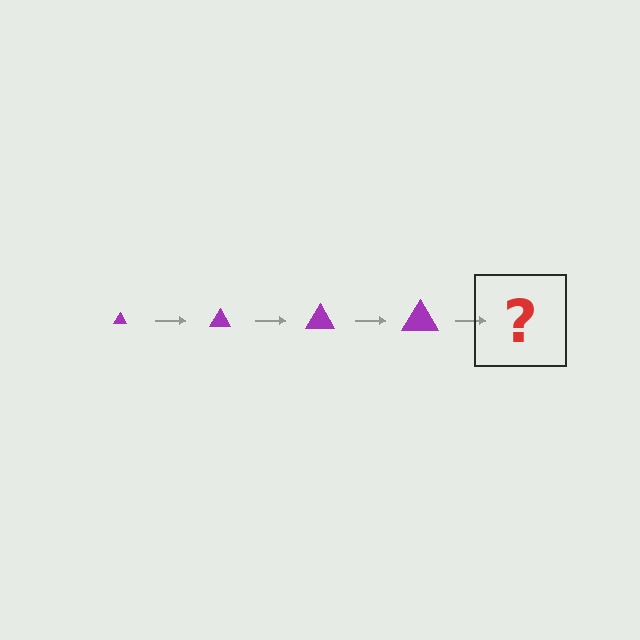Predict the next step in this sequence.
The next step is a purple triangle, larger than the previous one.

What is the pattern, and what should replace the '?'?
The pattern is that the triangle gets progressively larger each step. The '?' should be a purple triangle, larger than the previous one.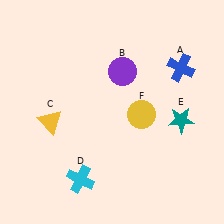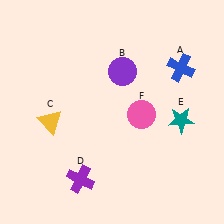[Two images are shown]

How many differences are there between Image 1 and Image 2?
There are 2 differences between the two images.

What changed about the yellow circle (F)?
In Image 1, F is yellow. In Image 2, it changed to pink.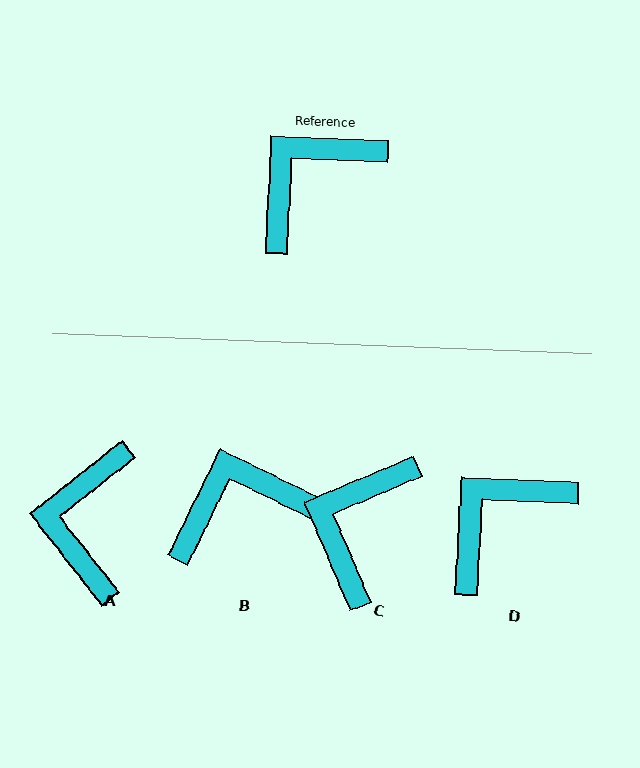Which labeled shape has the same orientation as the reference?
D.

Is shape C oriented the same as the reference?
No, it is off by about 26 degrees.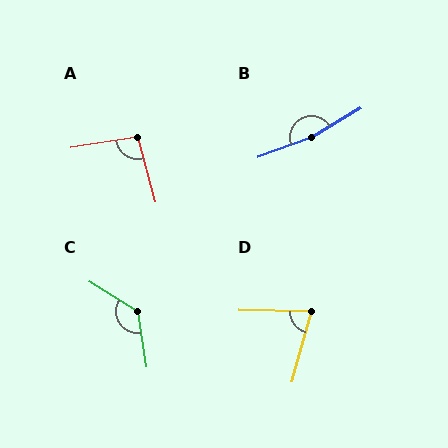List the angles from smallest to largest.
D (75°), A (96°), C (130°), B (169°).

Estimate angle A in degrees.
Approximately 96 degrees.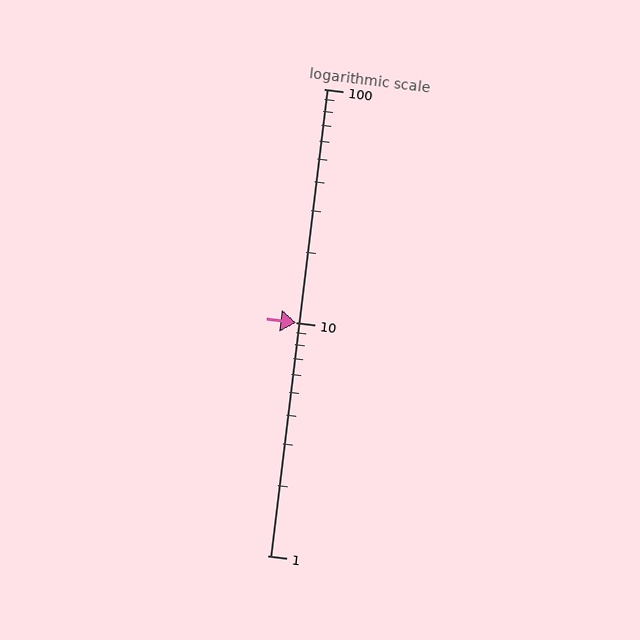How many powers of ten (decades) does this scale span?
The scale spans 2 decades, from 1 to 100.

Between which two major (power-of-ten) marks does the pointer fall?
The pointer is between 10 and 100.